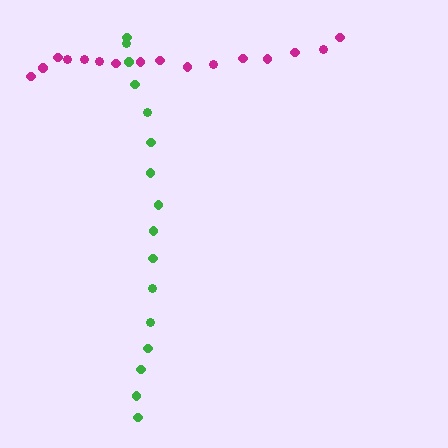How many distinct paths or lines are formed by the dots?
There are 2 distinct paths.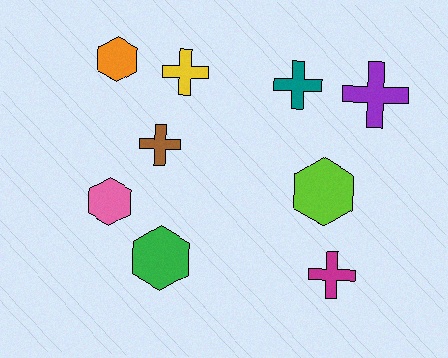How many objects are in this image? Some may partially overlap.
There are 9 objects.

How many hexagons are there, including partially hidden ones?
There are 4 hexagons.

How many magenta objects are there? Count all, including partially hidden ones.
There is 1 magenta object.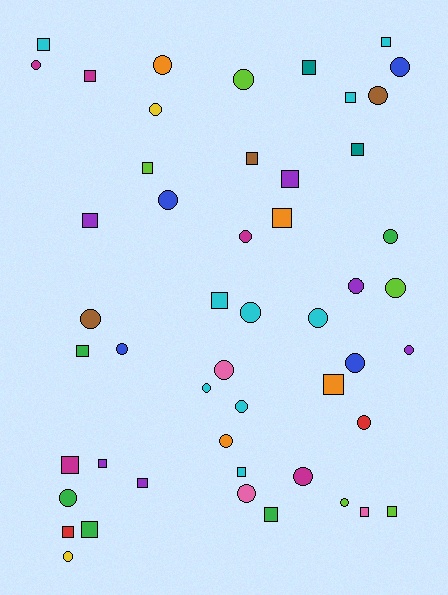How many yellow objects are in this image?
There are 2 yellow objects.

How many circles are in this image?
There are 27 circles.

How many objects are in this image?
There are 50 objects.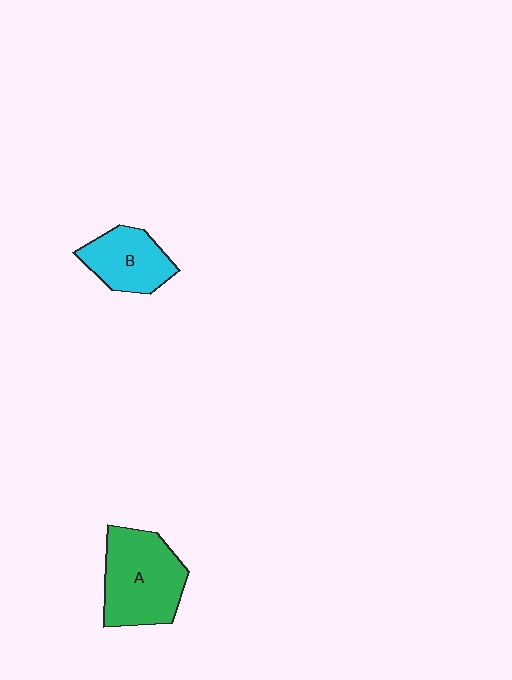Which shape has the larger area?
Shape A (green).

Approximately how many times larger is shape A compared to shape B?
Approximately 1.5 times.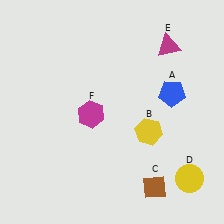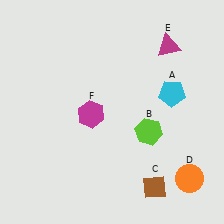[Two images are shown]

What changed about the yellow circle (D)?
In Image 1, D is yellow. In Image 2, it changed to orange.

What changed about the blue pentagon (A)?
In Image 1, A is blue. In Image 2, it changed to cyan.